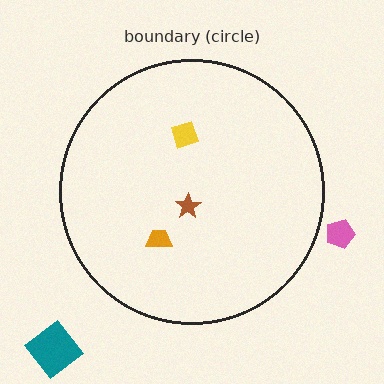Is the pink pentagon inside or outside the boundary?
Outside.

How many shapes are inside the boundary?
3 inside, 2 outside.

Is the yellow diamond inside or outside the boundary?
Inside.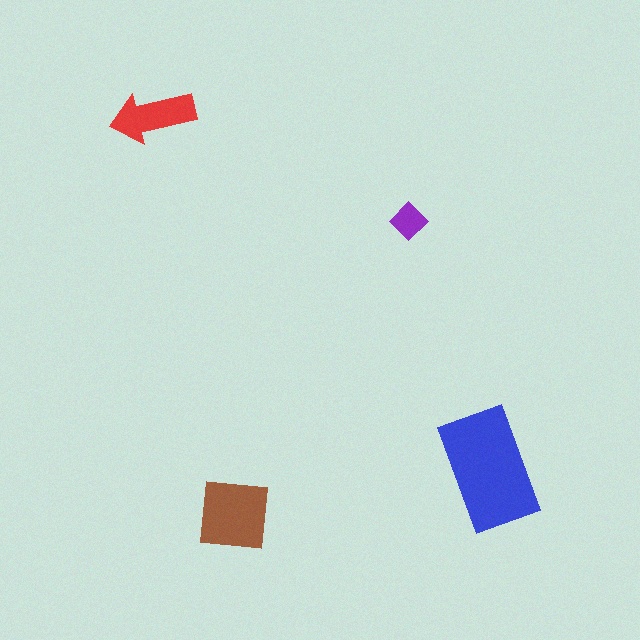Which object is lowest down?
The brown square is bottommost.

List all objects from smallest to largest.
The purple diamond, the red arrow, the brown square, the blue rectangle.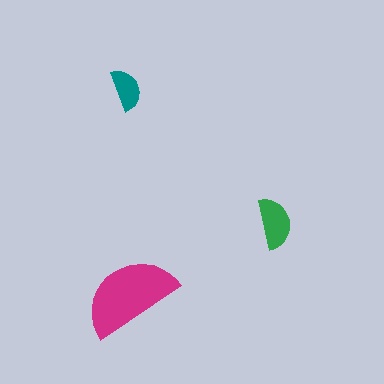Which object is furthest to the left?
The magenta semicircle is leftmost.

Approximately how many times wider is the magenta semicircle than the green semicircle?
About 2 times wider.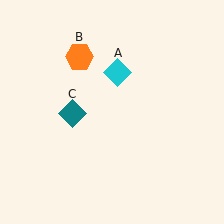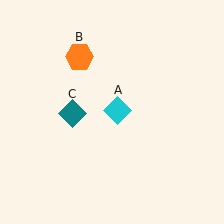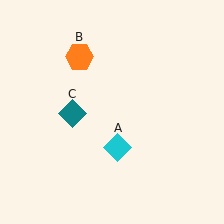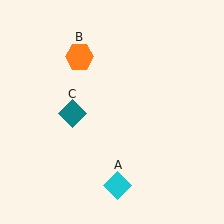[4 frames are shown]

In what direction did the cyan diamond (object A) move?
The cyan diamond (object A) moved down.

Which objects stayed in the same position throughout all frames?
Orange hexagon (object B) and teal diamond (object C) remained stationary.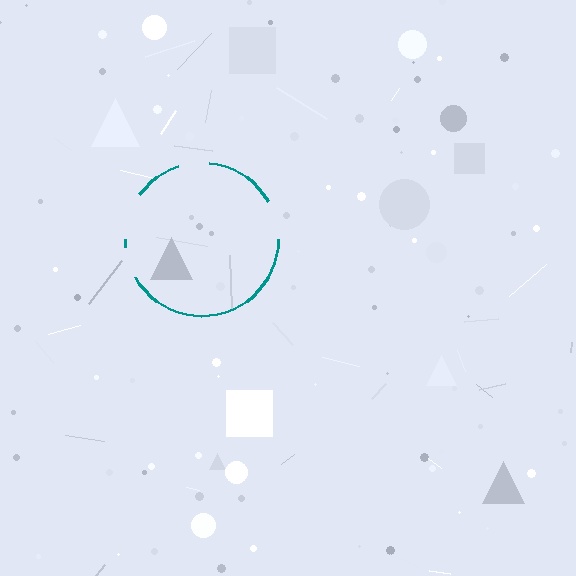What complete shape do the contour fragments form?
The contour fragments form a circle.